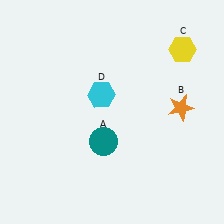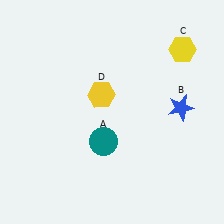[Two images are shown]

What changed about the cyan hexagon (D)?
In Image 1, D is cyan. In Image 2, it changed to yellow.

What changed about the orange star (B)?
In Image 1, B is orange. In Image 2, it changed to blue.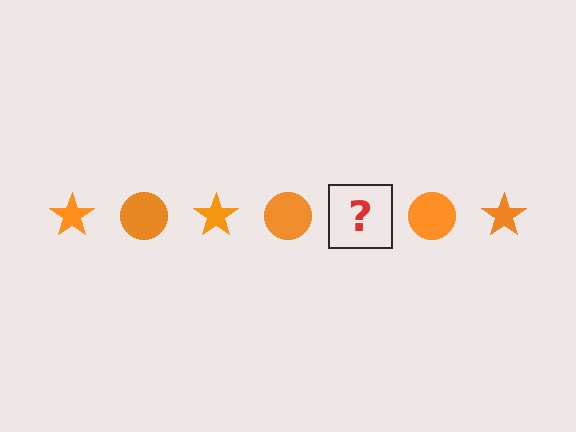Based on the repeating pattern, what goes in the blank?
The blank should be an orange star.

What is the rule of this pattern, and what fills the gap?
The rule is that the pattern cycles through star, circle shapes in orange. The gap should be filled with an orange star.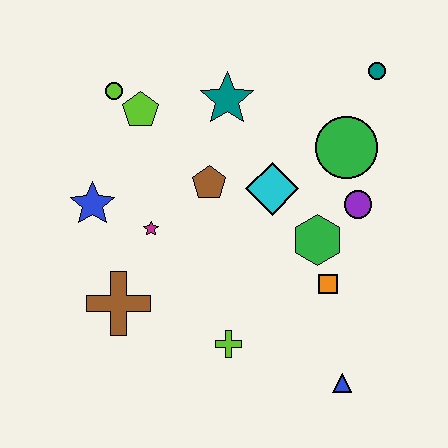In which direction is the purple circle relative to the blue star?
The purple circle is to the right of the blue star.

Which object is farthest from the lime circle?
The blue triangle is farthest from the lime circle.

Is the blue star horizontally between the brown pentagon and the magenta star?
No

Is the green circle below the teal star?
Yes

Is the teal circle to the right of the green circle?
Yes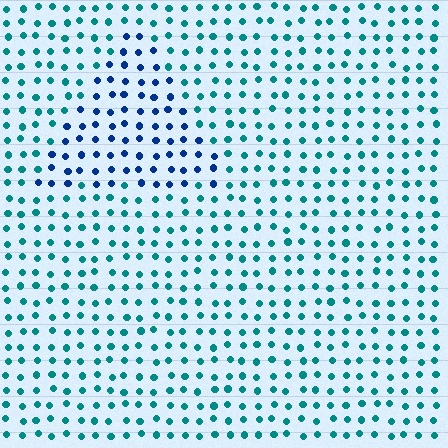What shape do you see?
I see a triangle.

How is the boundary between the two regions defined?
The boundary is defined purely by a slight shift in hue (about 42 degrees). Spacing, size, and orientation are identical on both sides.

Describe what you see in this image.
The image is filled with small teal elements in a uniform arrangement. A triangle-shaped region is visible where the elements are tinted to a slightly different hue, forming a subtle color boundary.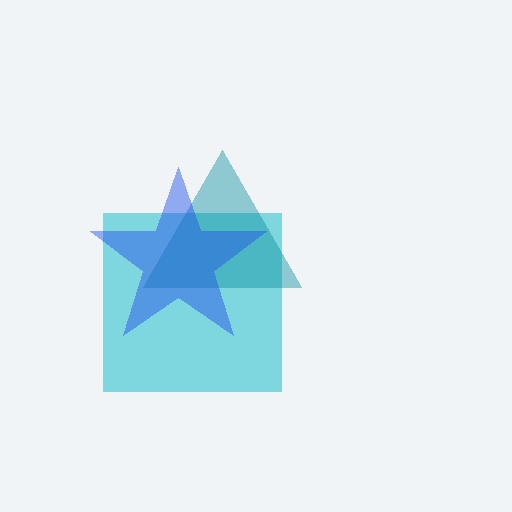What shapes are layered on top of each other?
The layered shapes are: a cyan square, a teal triangle, a blue star.